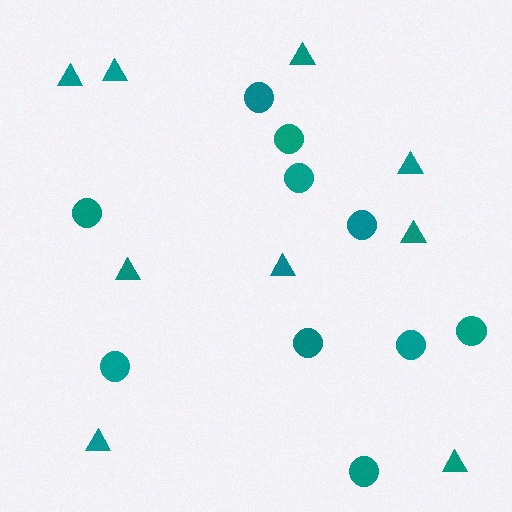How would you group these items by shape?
There are 2 groups: one group of circles (10) and one group of triangles (9).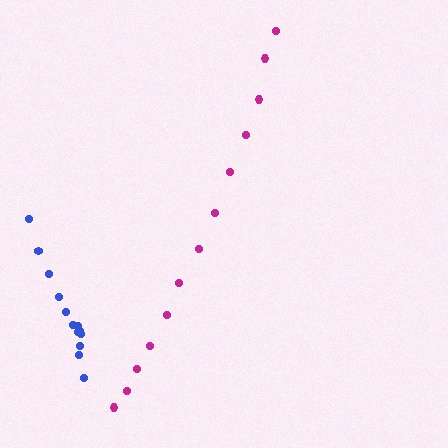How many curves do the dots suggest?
There are 2 distinct paths.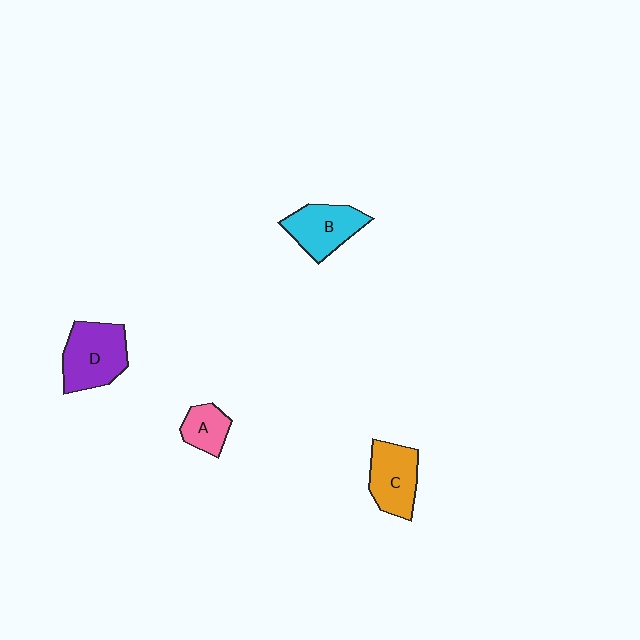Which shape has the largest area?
Shape D (purple).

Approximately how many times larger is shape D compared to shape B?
Approximately 1.2 times.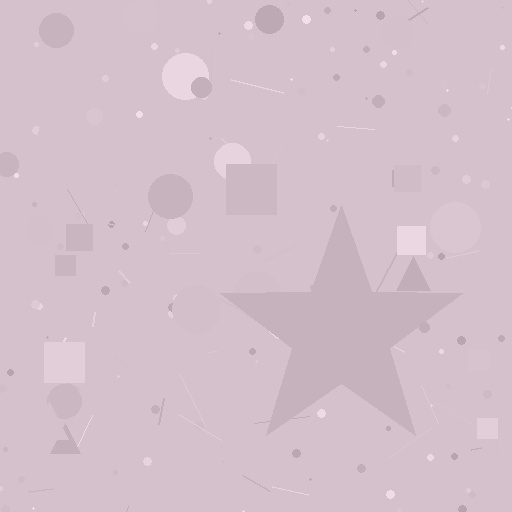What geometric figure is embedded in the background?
A star is embedded in the background.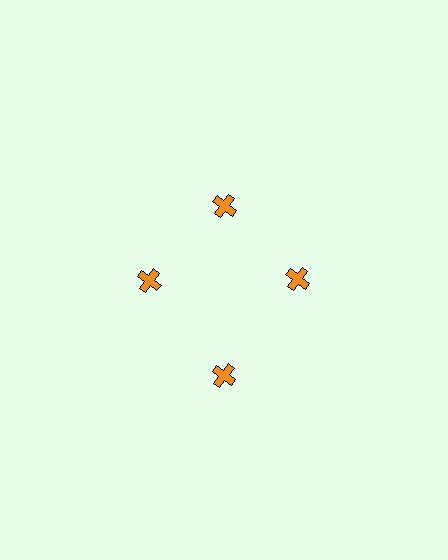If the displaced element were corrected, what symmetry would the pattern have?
It would have 4-fold rotational symmetry — the pattern would map onto itself every 90 degrees.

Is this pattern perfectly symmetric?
No. The 4 orange crosses are arranged in a ring, but one element near the 6 o'clock position is pushed outward from the center, breaking the 4-fold rotational symmetry.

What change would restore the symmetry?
The symmetry would be restored by moving it inward, back onto the ring so that all 4 crosses sit at equal angles and equal distance from the center.